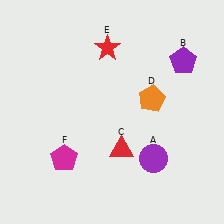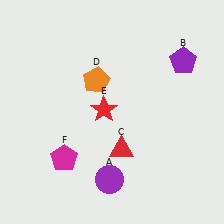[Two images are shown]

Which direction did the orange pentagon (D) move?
The orange pentagon (D) moved left.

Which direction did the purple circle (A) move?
The purple circle (A) moved left.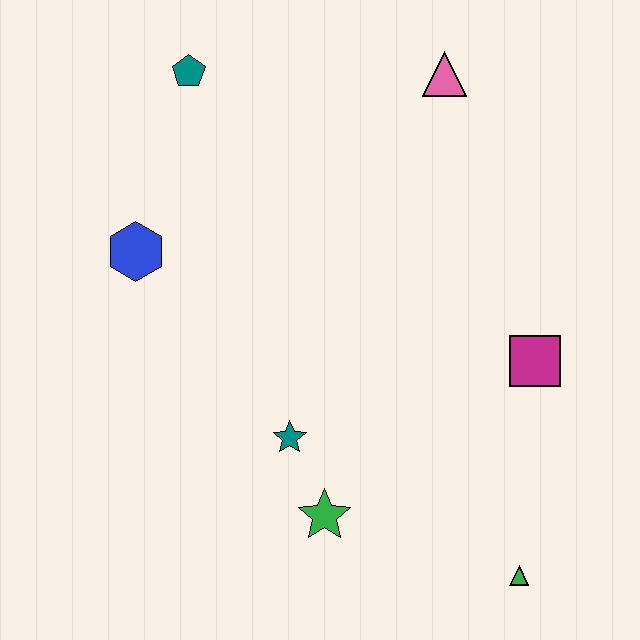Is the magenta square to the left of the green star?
No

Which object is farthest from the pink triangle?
The green triangle is farthest from the pink triangle.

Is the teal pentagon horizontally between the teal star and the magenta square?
No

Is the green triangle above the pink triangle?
No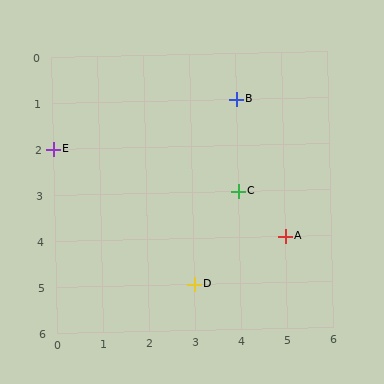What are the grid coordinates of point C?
Point C is at grid coordinates (4, 3).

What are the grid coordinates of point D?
Point D is at grid coordinates (3, 5).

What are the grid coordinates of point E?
Point E is at grid coordinates (0, 2).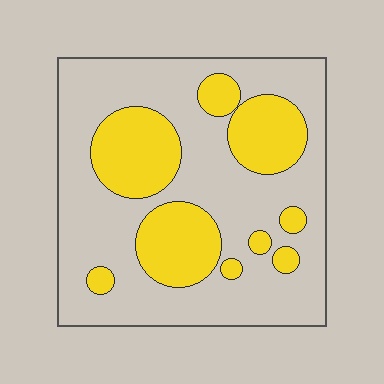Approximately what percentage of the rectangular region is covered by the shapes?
Approximately 30%.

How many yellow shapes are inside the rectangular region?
9.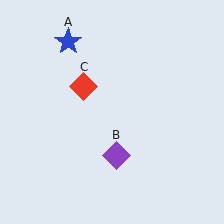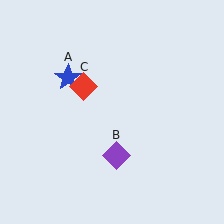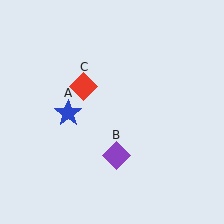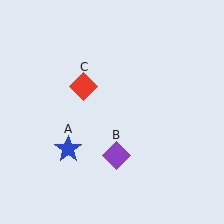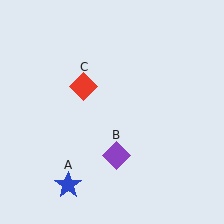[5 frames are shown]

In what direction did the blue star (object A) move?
The blue star (object A) moved down.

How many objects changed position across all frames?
1 object changed position: blue star (object A).